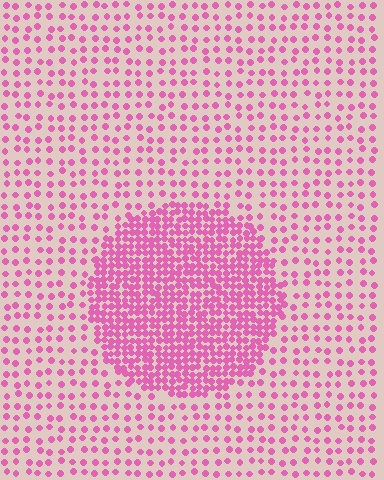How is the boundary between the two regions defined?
The boundary is defined by a change in element density (approximately 2.7x ratio). All elements are the same color, size, and shape.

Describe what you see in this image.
The image contains small pink elements arranged at two different densities. A circle-shaped region is visible where the elements are more densely packed than the surrounding area.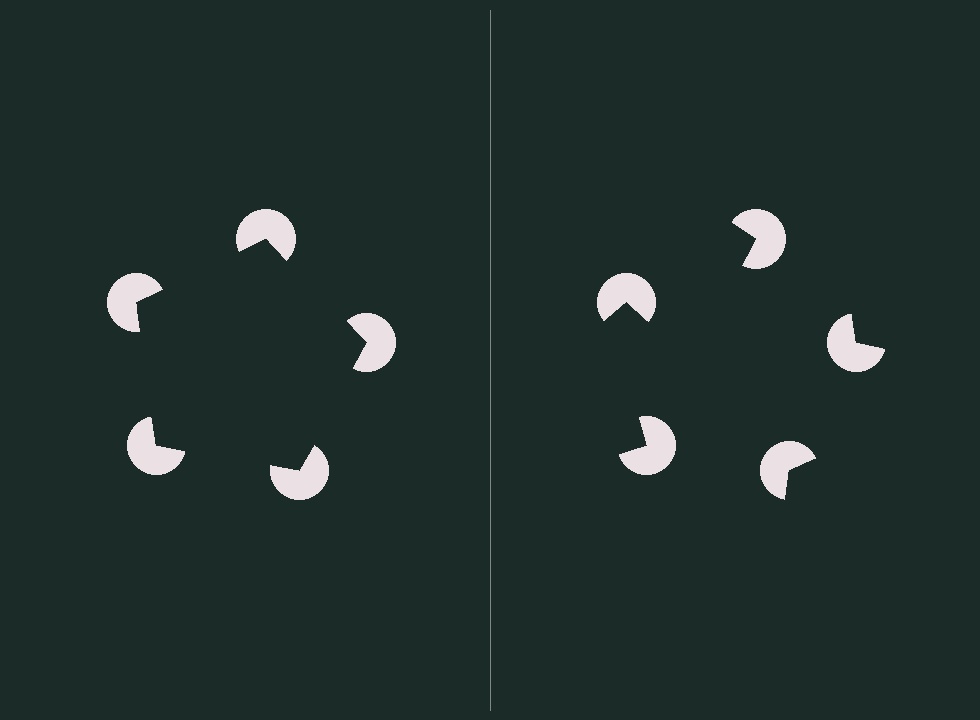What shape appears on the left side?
An illusory pentagon.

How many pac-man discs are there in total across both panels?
10 — 5 on each side.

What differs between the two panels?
The pac-man discs are positioned identically on both sides; only the wedge orientations differ. On the left they align to a pentagon; on the right they are misaligned.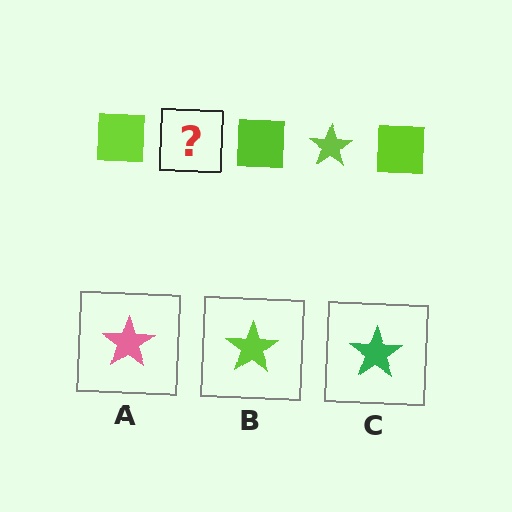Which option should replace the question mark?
Option B.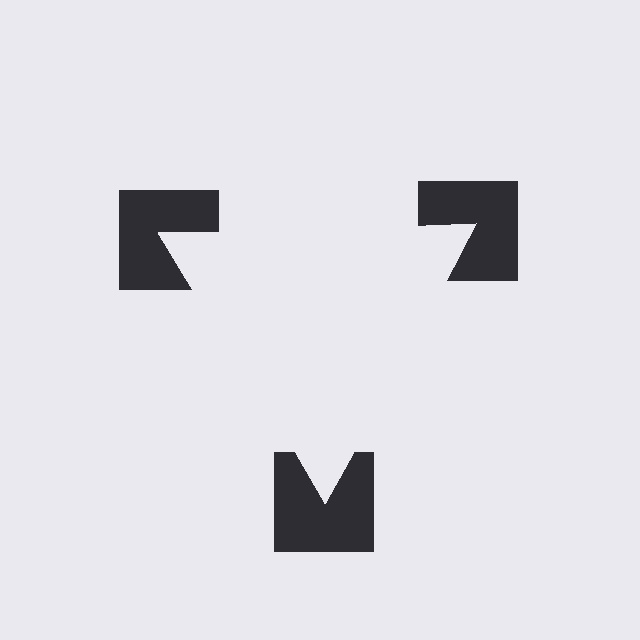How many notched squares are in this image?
There are 3 — one at each vertex of the illusory triangle.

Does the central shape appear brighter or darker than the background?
It typically appears slightly brighter than the background, even though no actual brightness change is drawn.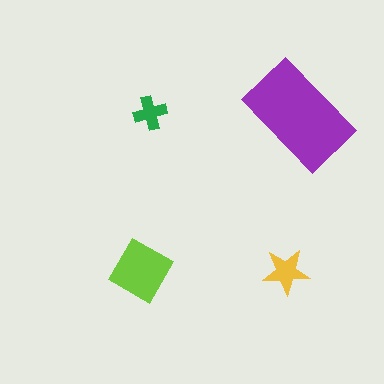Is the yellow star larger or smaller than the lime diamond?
Smaller.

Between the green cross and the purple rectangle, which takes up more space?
The purple rectangle.